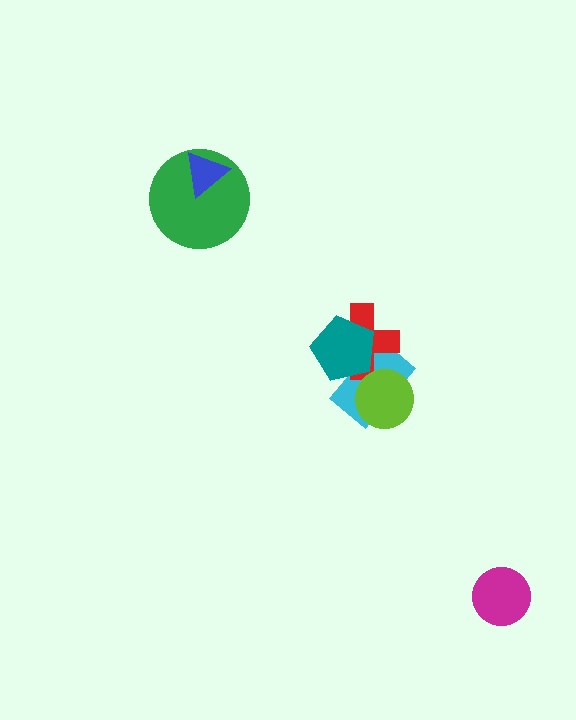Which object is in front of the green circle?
The blue triangle is in front of the green circle.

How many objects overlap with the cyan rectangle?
3 objects overlap with the cyan rectangle.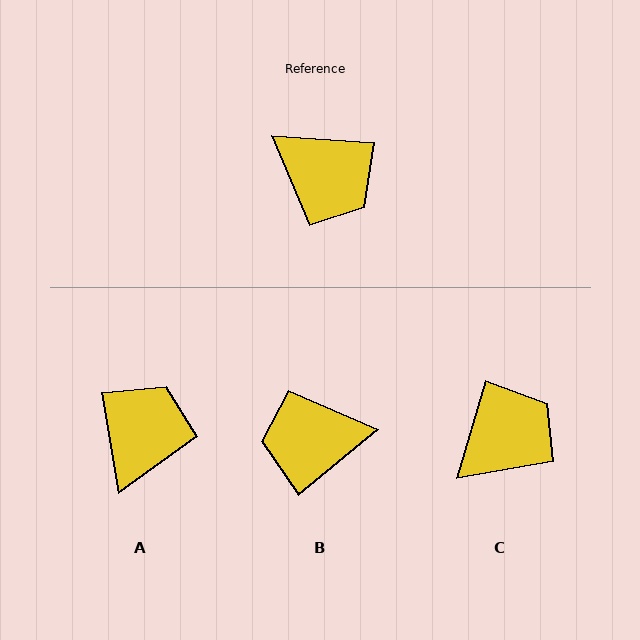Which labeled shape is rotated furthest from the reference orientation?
B, about 137 degrees away.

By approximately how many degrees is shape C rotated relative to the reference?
Approximately 77 degrees counter-clockwise.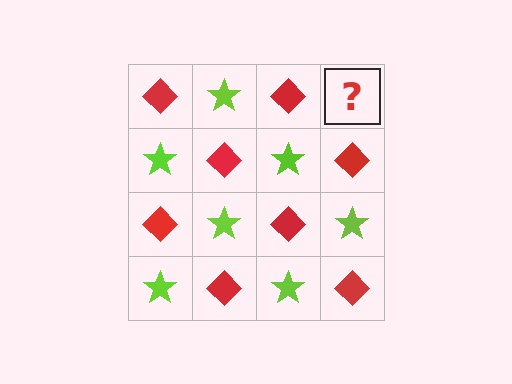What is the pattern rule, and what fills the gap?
The rule is that it alternates red diamond and lime star in a checkerboard pattern. The gap should be filled with a lime star.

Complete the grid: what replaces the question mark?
The question mark should be replaced with a lime star.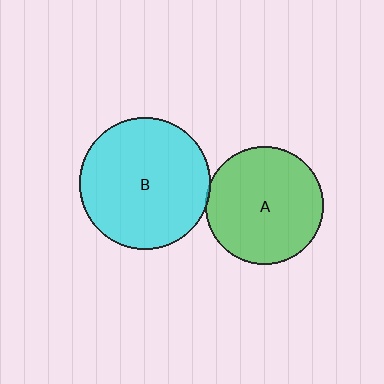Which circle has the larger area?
Circle B (cyan).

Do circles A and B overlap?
Yes.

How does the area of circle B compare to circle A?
Approximately 1.2 times.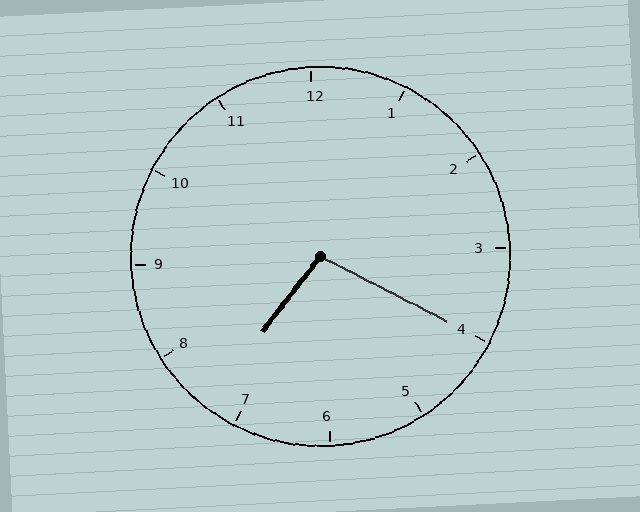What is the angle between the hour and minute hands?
Approximately 100 degrees.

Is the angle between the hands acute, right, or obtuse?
It is obtuse.